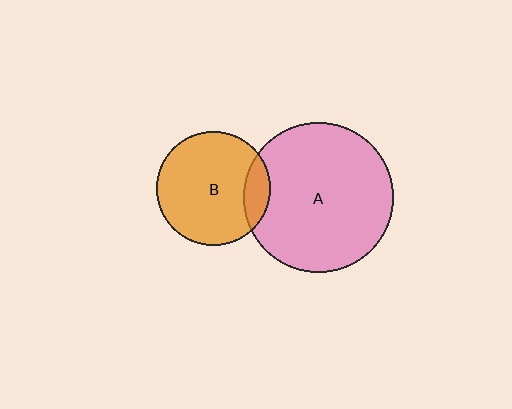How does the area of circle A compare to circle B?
Approximately 1.7 times.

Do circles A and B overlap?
Yes.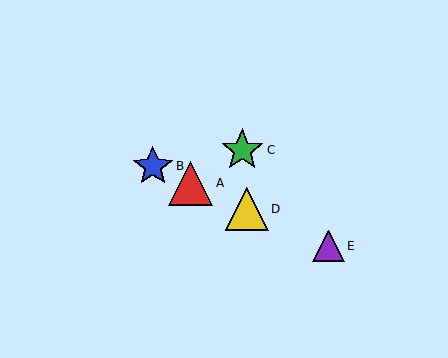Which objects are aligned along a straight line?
Objects A, B, D, E are aligned along a straight line.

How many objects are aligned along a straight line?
4 objects (A, B, D, E) are aligned along a straight line.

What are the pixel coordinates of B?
Object B is at (153, 166).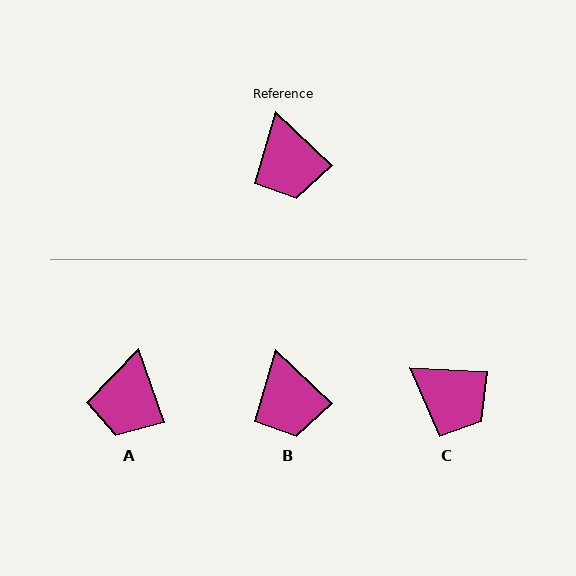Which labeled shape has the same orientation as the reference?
B.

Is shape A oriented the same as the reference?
No, it is off by about 28 degrees.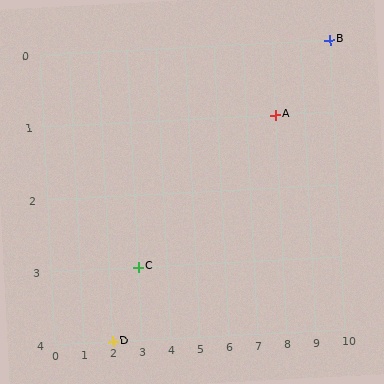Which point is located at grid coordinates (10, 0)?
Point B is at (10, 0).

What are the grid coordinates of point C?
Point C is at grid coordinates (3, 3).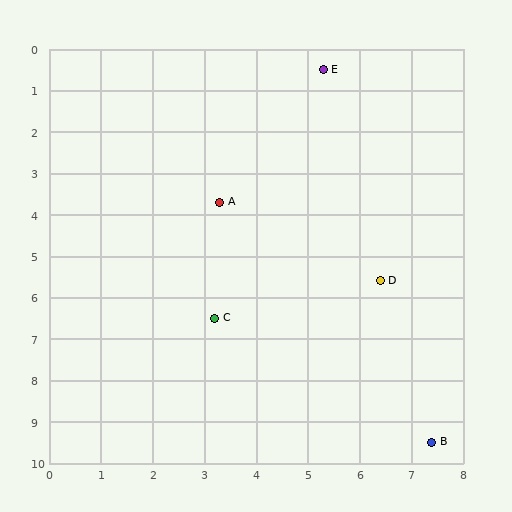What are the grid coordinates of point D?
Point D is at approximately (6.4, 5.6).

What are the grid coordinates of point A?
Point A is at approximately (3.3, 3.7).